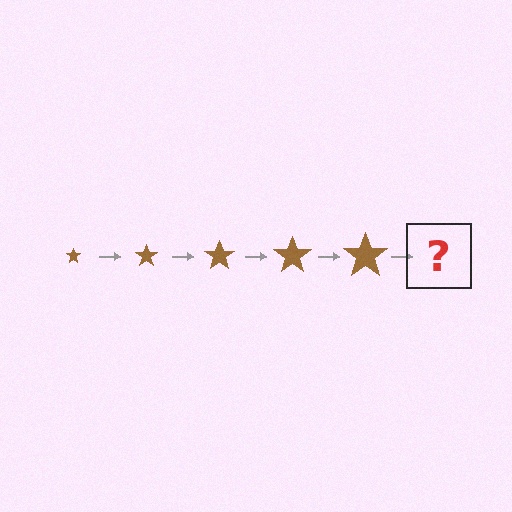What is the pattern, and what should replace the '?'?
The pattern is that the star gets progressively larger each step. The '?' should be a brown star, larger than the previous one.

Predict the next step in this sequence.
The next step is a brown star, larger than the previous one.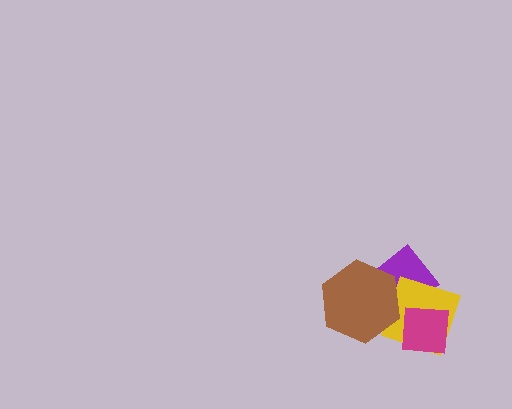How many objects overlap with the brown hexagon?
2 objects overlap with the brown hexagon.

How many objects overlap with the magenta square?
2 objects overlap with the magenta square.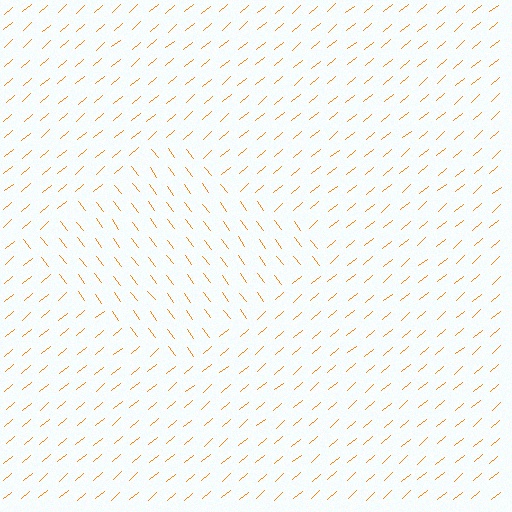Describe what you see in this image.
The image is filled with small orange line segments. A diamond region in the image has lines oriented differently from the surrounding lines, creating a visible texture boundary.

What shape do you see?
I see a diamond.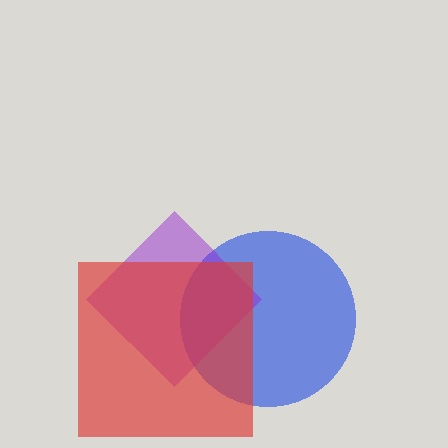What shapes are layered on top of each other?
The layered shapes are: a blue circle, a purple diamond, a red square.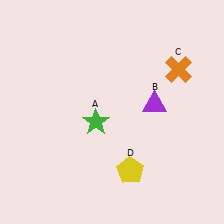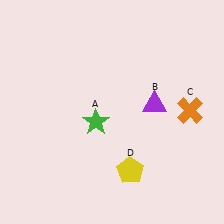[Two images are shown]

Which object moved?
The orange cross (C) moved down.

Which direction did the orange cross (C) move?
The orange cross (C) moved down.